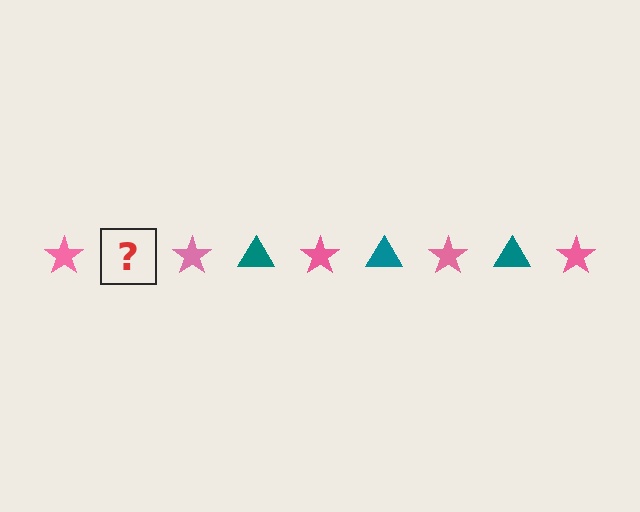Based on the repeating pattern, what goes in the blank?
The blank should be a teal triangle.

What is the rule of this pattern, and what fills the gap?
The rule is that the pattern alternates between pink star and teal triangle. The gap should be filled with a teal triangle.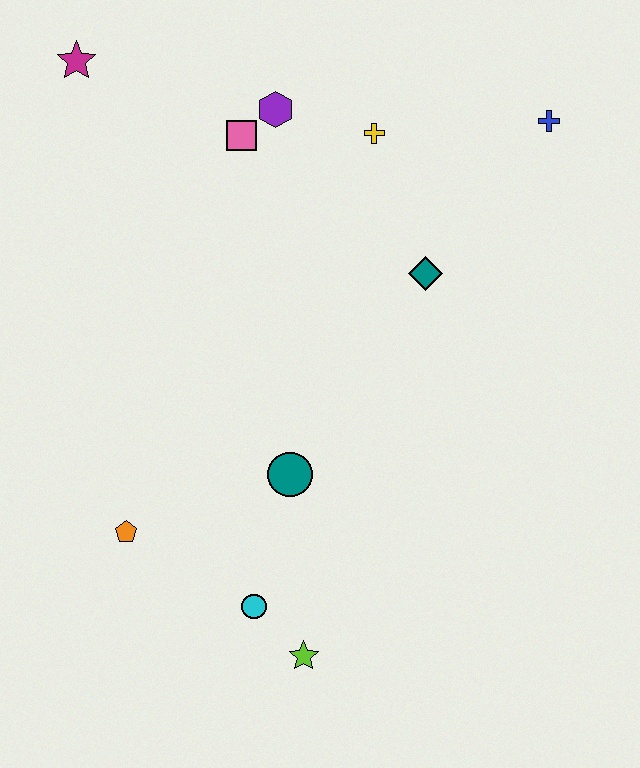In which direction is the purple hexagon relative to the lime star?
The purple hexagon is above the lime star.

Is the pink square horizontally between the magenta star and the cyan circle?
Yes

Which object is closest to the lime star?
The cyan circle is closest to the lime star.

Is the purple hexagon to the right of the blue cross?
No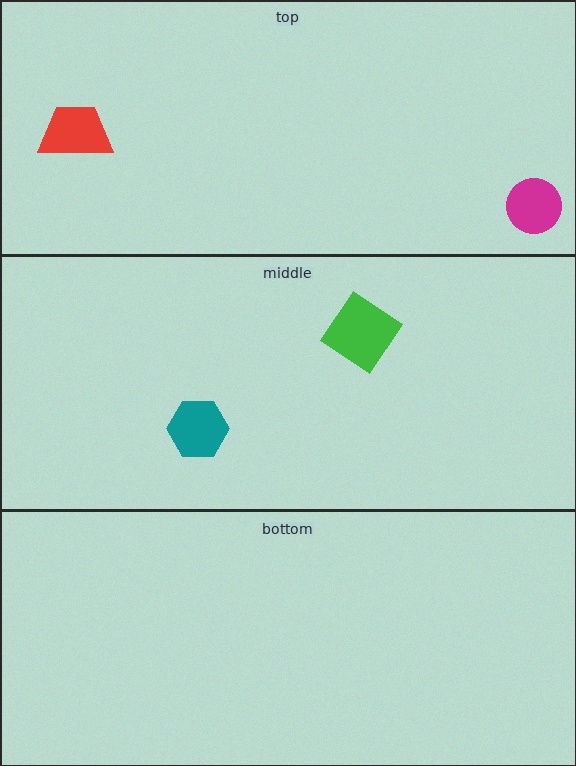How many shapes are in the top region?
2.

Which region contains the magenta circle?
The top region.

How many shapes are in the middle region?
2.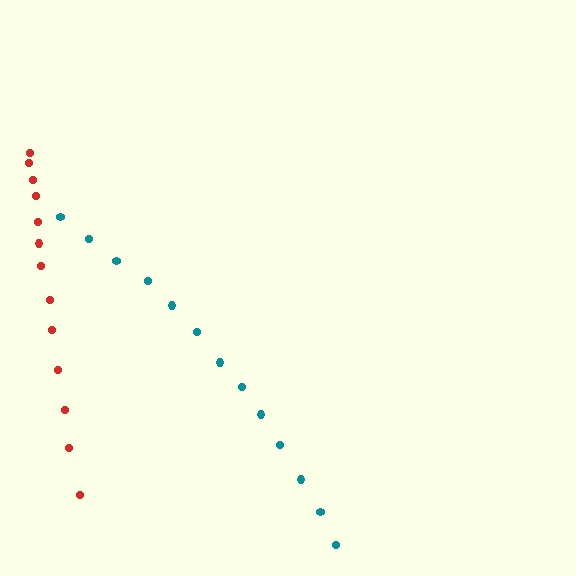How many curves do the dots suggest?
There are 2 distinct paths.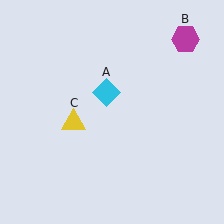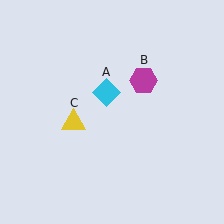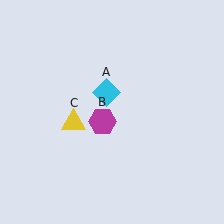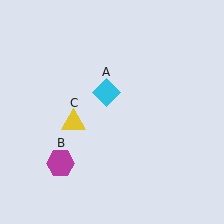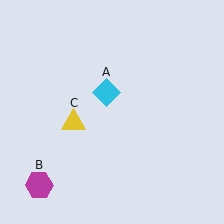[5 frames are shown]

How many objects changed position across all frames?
1 object changed position: magenta hexagon (object B).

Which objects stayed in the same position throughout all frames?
Cyan diamond (object A) and yellow triangle (object C) remained stationary.